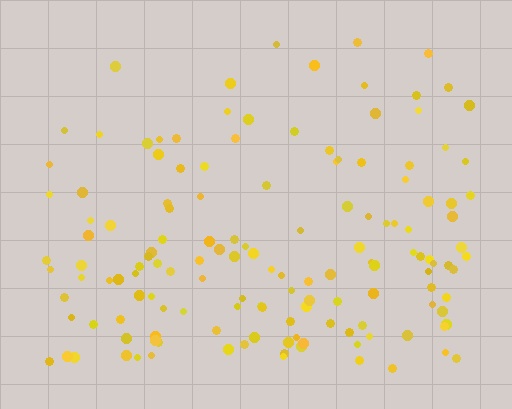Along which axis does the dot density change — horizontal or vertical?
Vertical.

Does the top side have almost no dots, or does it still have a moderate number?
Still a moderate number, just noticeably fewer than the bottom.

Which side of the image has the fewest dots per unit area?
The top.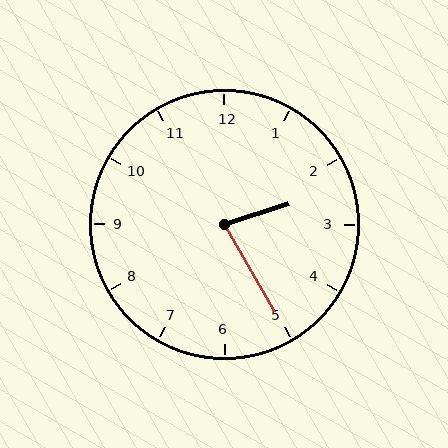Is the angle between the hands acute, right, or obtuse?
It is acute.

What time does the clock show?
2:25.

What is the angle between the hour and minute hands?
Approximately 78 degrees.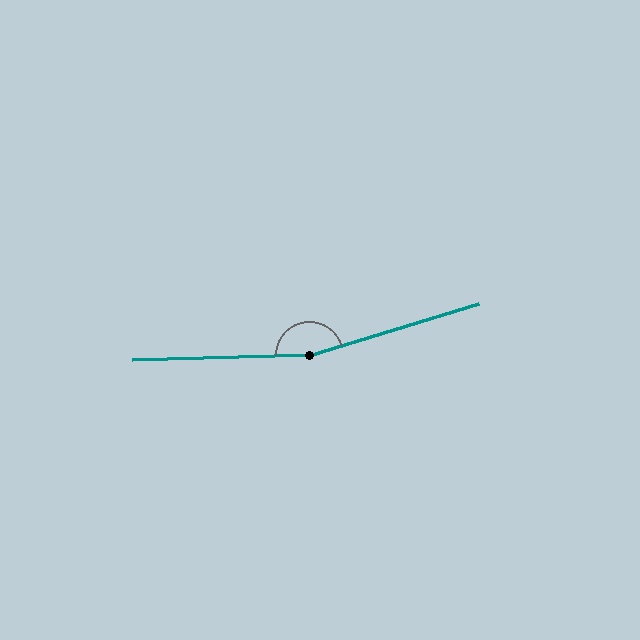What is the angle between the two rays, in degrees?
Approximately 164 degrees.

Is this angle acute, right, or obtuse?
It is obtuse.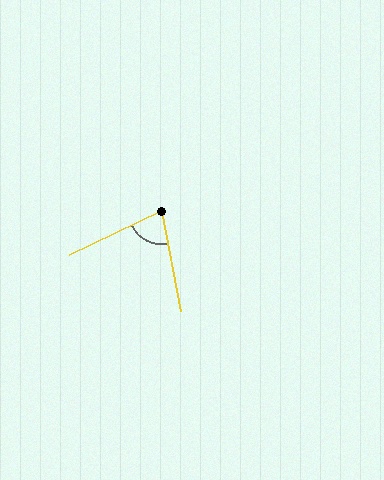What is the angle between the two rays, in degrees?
Approximately 75 degrees.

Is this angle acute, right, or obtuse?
It is acute.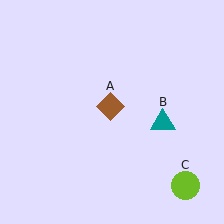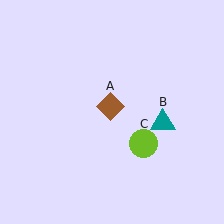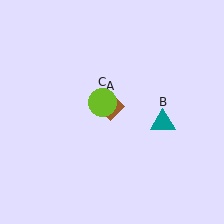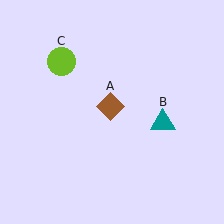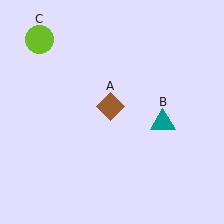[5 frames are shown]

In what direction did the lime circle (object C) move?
The lime circle (object C) moved up and to the left.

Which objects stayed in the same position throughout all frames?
Brown diamond (object A) and teal triangle (object B) remained stationary.